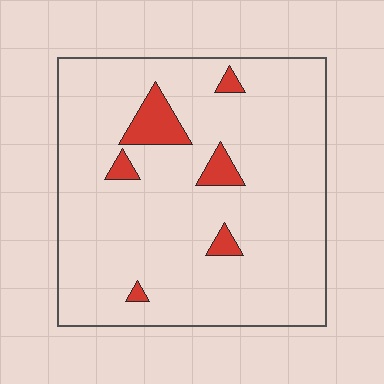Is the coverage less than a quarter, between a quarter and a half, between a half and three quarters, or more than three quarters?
Less than a quarter.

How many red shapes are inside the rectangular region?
6.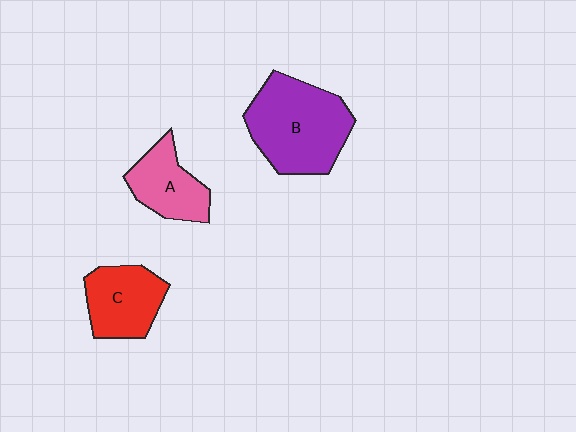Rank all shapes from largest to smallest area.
From largest to smallest: B (purple), C (red), A (pink).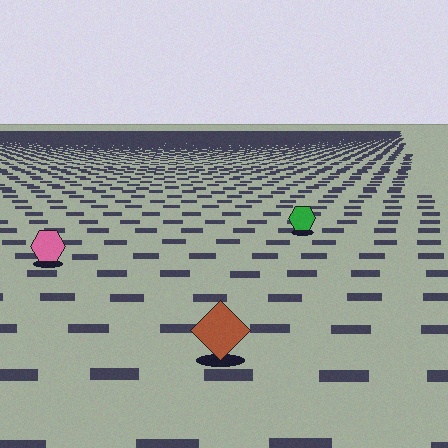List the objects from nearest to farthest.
From nearest to farthest: the brown diamond, the pink hexagon, the green hexagon.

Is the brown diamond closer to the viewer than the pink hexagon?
Yes. The brown diamond is closer — you can tell from the texture gradient: the ground texture is coarser near it.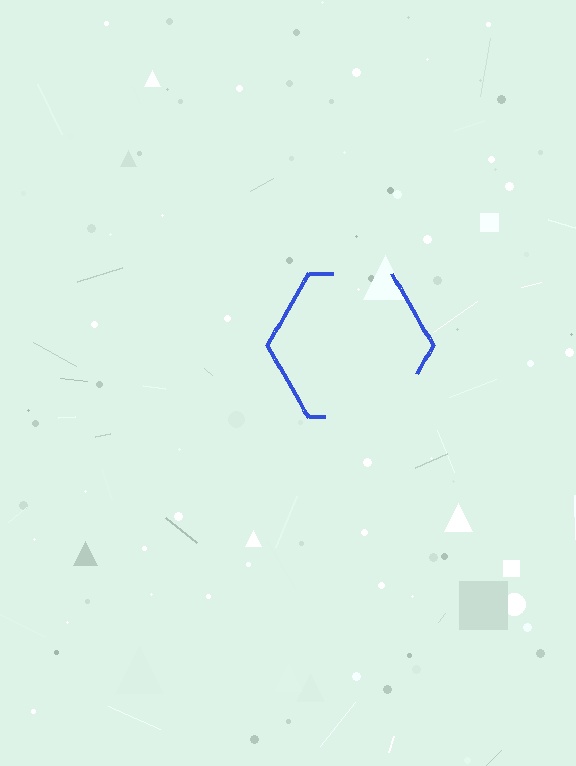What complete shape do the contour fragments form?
The contour fragments form a hexagon.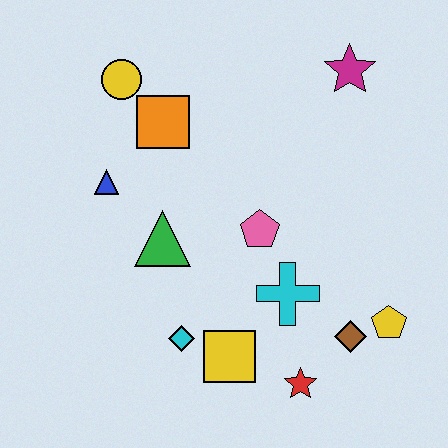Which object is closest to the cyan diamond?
The yellow square is closest to the cyan diamond.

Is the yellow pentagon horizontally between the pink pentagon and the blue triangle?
No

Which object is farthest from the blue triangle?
The yellow pentagon is farthest from the blue triangle.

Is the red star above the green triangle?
No